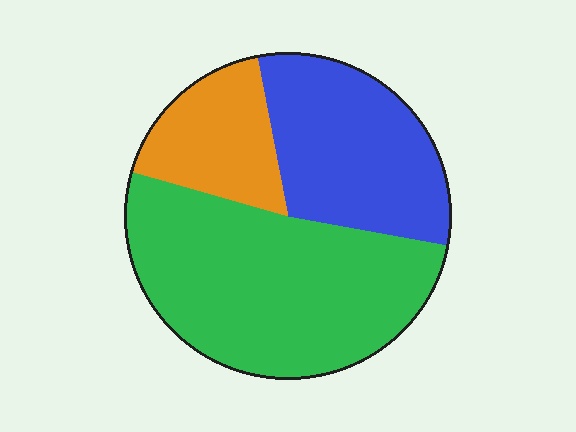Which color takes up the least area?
Orange, at roughly 20%.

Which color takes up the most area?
Green, at roughly 50%.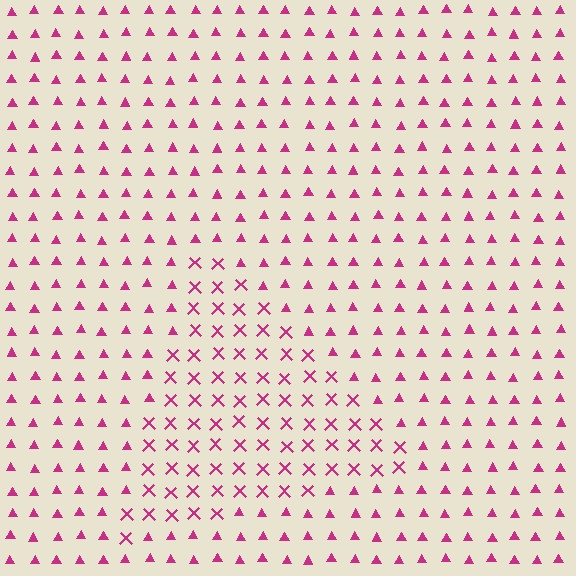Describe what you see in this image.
The image is filled with small magenta elements arranged in a uniform grid. A triangle-shaped region contains X marks, while the surrounding area contains triangles. The boundary is defined purely by the change in element shape.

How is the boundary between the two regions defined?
The boundary is defined by a change in element shape: X marks inside vs. triangles outside. All elements share the same color and spacing.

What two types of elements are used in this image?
The image uses X marks inside the triangle region and triangles outside it.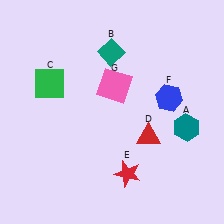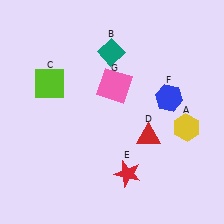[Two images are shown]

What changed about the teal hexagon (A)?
In Image 1, A is teal. In Image 2, it changed to yellow.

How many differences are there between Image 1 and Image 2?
There are 2 differences between the two images.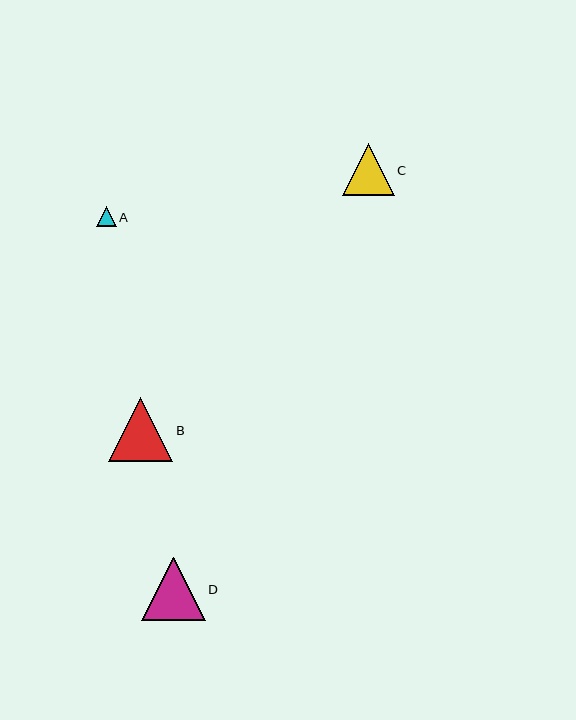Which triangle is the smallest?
Triangle A is the smallest with a size of approximately 20 pixels.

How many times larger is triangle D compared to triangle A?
Triangle D is approximately 3.2 times the size of triangle A.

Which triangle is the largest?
Triangle B is the largest with a size of approximately 64 pixels.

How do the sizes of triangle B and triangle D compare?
Triangle B and triangle D are approximately the same size.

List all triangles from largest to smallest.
From largest to smallest: B, D, C, A.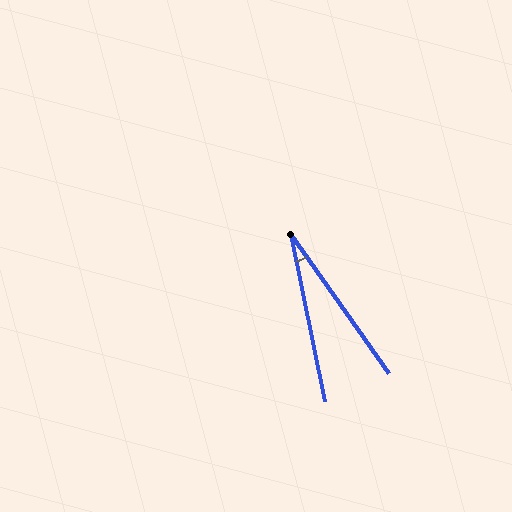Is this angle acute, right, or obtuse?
It is acute.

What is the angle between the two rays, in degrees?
Approximately 24 degrees.